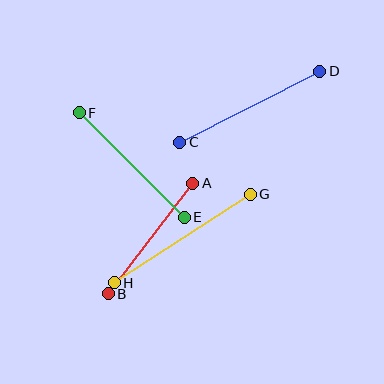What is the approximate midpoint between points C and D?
The midpoint is at approximately (250, 107) pixels.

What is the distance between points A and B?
The distance is approximately 139 pixels.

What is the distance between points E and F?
The distance is approximately 148 pixels.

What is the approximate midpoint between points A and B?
The midpoint is at approximately (150, 238) pixels.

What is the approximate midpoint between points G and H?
The midpoint is at approximately (182, 238) pixels.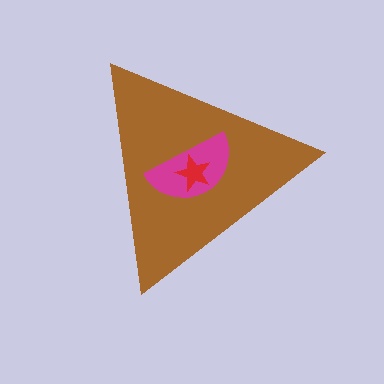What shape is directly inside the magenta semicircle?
The red star.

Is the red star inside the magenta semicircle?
Yes.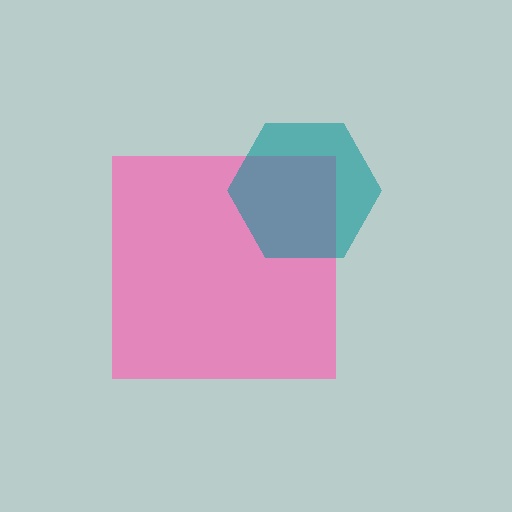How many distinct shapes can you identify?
There are 2 distinct shapes: a pink square, a teal hexagon.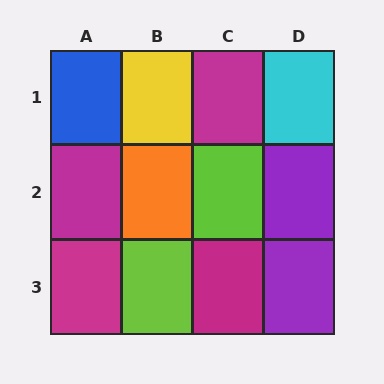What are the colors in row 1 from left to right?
Blue, yellow, magenta, cyan.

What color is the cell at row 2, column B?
Orange.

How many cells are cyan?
1 cell is cyan.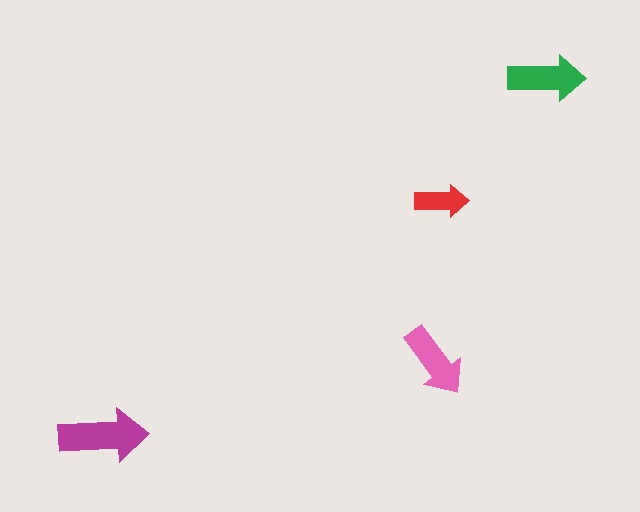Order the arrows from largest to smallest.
the magenta one, the green one, the pink one, the red one.